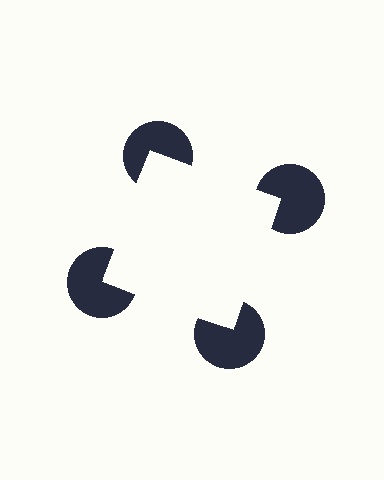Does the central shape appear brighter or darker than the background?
It typically appears slightly brighter than the background, even though no actual brightness change is drawn.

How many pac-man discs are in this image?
There are 4 — one at each vertex of the illusory square.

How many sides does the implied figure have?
4 sides.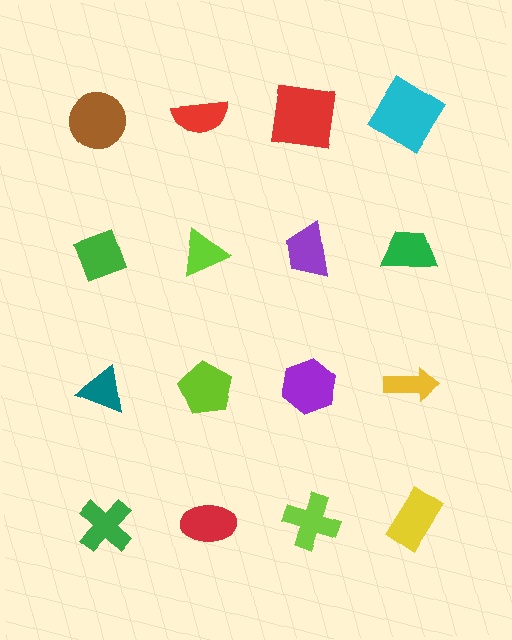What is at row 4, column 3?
A lime cross.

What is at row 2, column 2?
A lime triangle.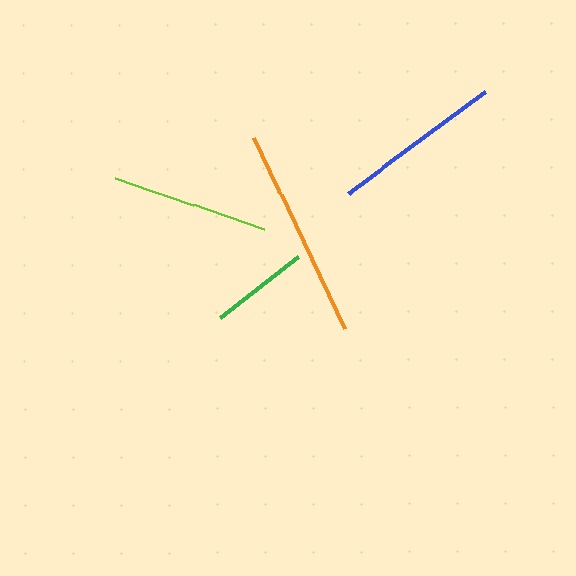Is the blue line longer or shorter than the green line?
The blue line is longer than the green line.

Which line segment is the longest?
The orange line is the longest at approximately 211 pixels.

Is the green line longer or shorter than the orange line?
The orange line is longer than the green line.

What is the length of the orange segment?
The orange segment is approximately 211 pixels long.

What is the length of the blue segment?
The blue segment is approximately 170 pixels long.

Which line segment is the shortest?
The green line is the shortest at approximately 99 pixels.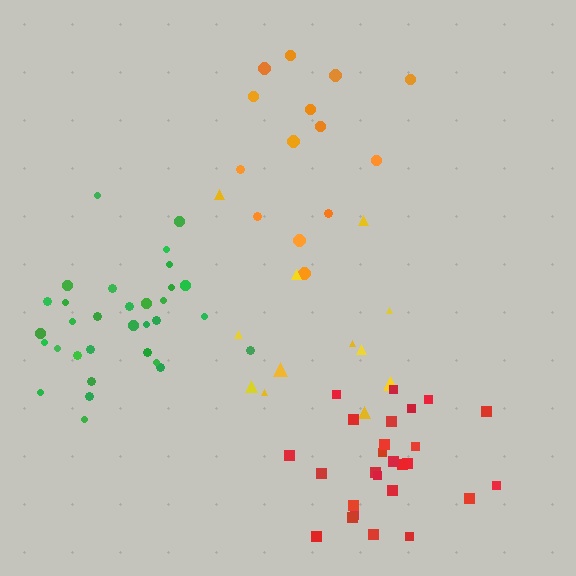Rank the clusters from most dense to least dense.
green, red, orange, yellow.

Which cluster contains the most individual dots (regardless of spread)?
Green (32).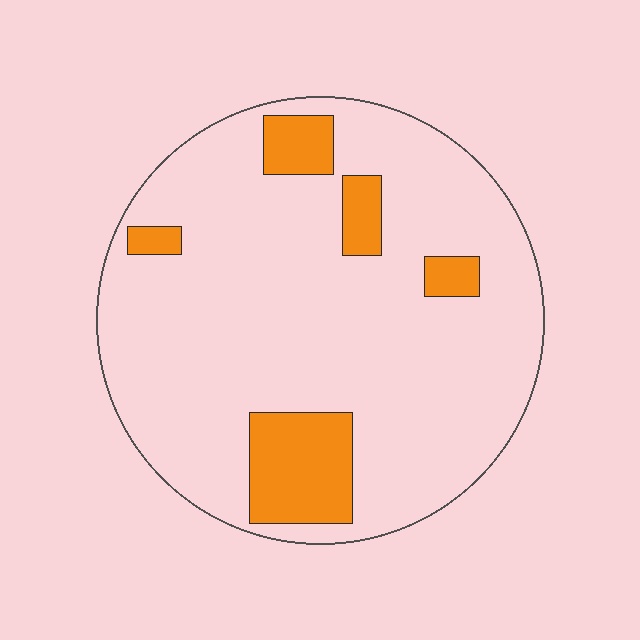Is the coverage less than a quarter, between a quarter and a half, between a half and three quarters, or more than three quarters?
Less than a quarter.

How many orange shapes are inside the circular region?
5.